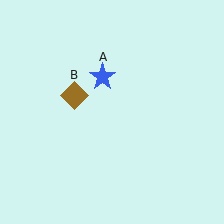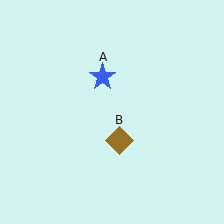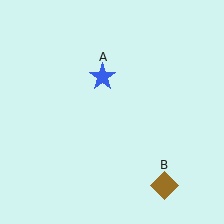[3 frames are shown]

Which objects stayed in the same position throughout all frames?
Blue star (object A) remained stationary.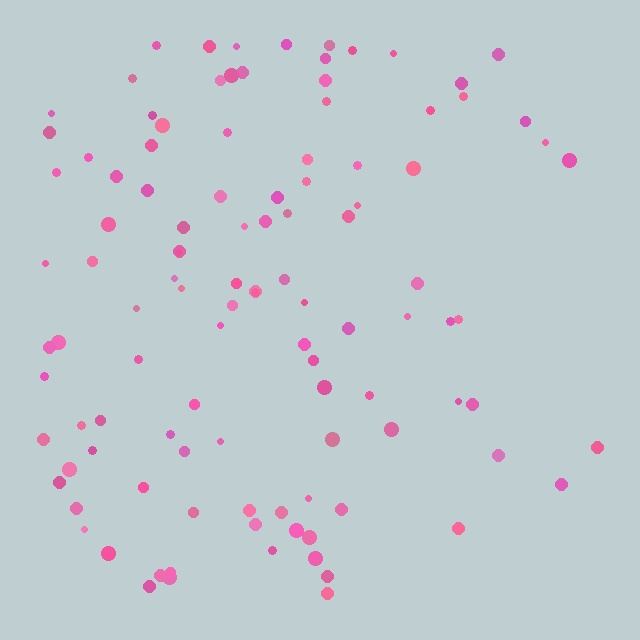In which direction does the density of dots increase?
From right to left, with the left side densest.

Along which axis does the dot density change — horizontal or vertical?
Horizontal.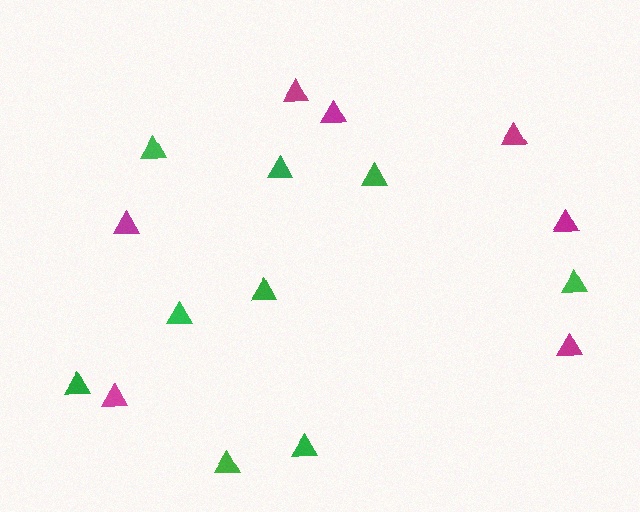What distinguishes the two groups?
There are 2 groups: one group of green triangles (9) and one group of magenta triangles (7).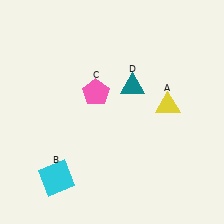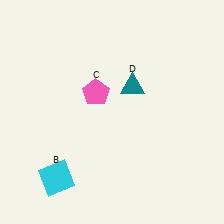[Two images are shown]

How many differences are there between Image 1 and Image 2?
There is 1 difference between the two images.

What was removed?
The yellow triangle (A) was removed in Image 2.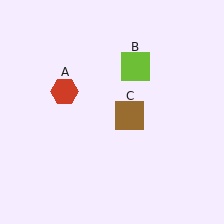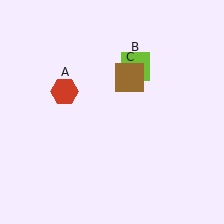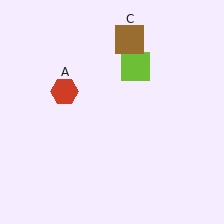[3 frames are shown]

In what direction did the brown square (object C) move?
The brown square (object C) moved up.